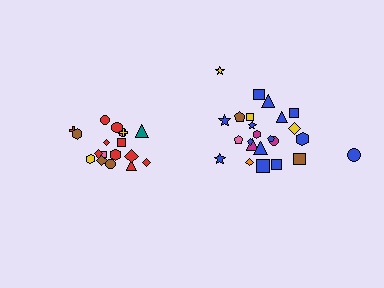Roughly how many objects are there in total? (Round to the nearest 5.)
Roughly 45 objects in total.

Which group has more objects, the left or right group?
The right group.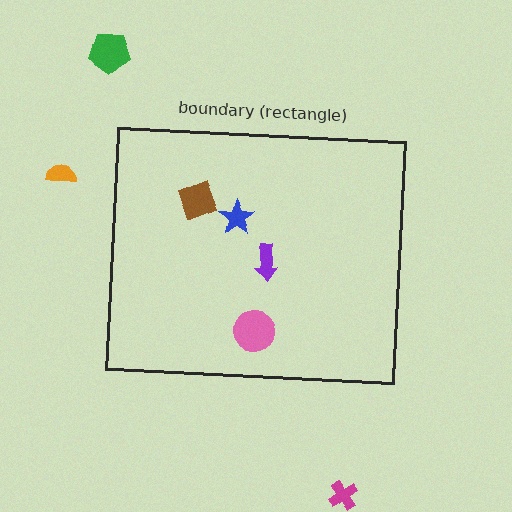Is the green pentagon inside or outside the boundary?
Outside.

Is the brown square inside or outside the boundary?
Inside.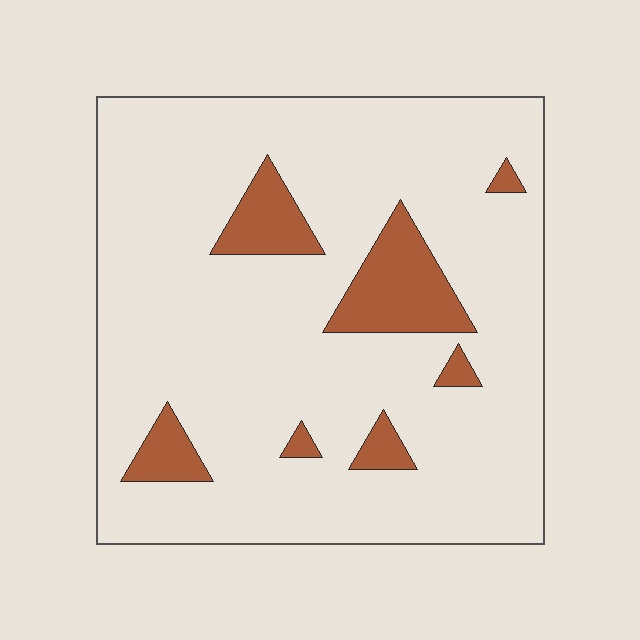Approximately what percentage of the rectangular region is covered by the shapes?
Approximately 15%.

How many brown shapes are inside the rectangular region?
7.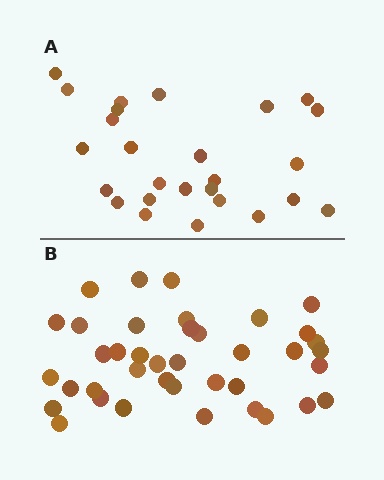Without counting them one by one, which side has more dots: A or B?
Region B (the bottom region) has more dots.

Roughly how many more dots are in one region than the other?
Region B has approximately 15 more dots than region A.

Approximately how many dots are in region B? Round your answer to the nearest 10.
About 40 dots. (The exact count is 39, which rounds to 40.)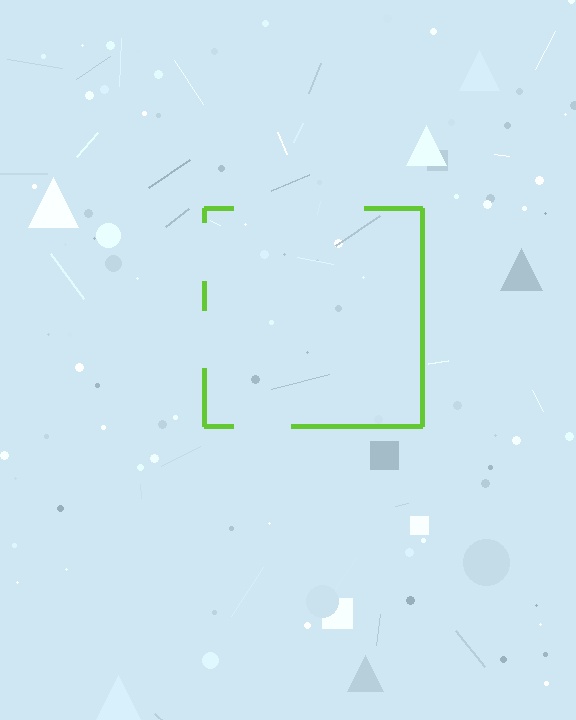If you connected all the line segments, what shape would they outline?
They would outline a square.